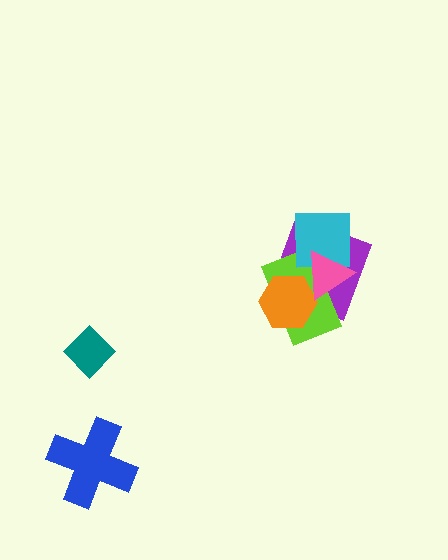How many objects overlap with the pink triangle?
4 objects overlap with the pink triangle.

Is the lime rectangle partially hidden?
Yes, it is partially covered by another shape.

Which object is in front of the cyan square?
The pink triangle is in front of the cyan square.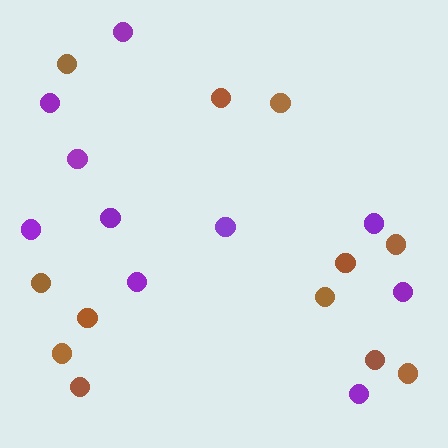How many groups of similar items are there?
There are 2 groups: one group of purple circles (10) and one group of brown circles (12).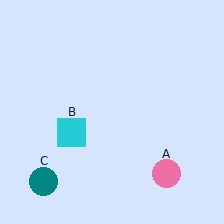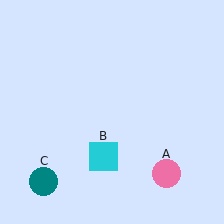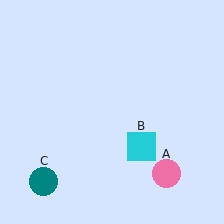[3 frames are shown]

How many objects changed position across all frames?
1 object changed position: cyan square (object B).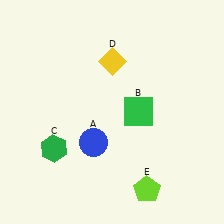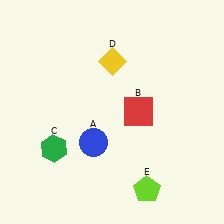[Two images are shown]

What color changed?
The square (B) changed from green in Image 1 to red in Image 2.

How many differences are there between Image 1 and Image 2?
There is 1 difference between the two images.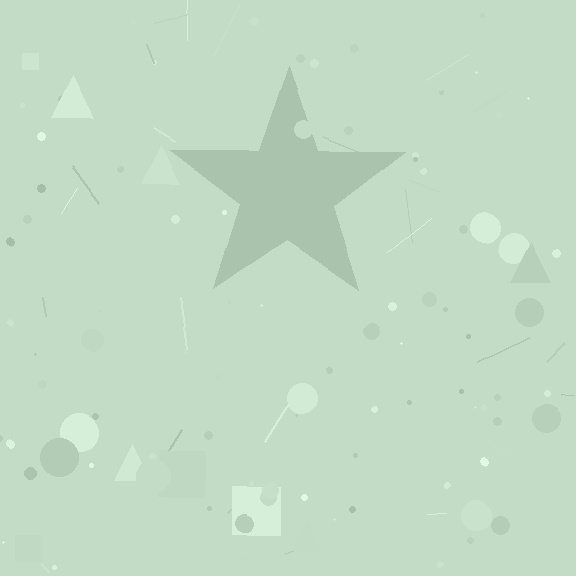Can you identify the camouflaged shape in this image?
The camouflaged shape is a star.